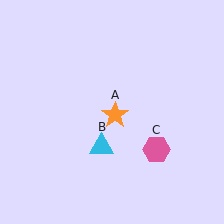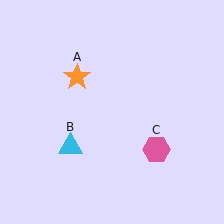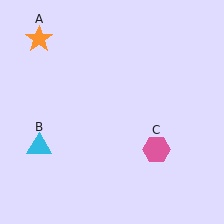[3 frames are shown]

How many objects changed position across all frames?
2 objects changed position: orange star (object A), cyan triangle (object B).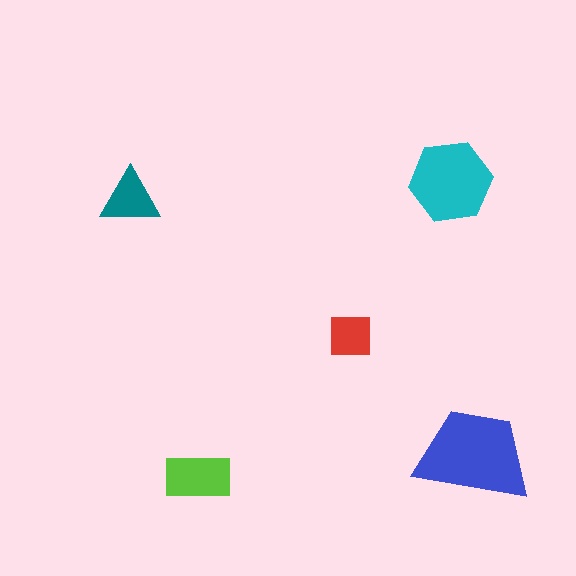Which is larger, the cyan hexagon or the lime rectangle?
The cyan hexagon.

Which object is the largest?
The blue trapezoid.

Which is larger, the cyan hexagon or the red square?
The cyan hexagon.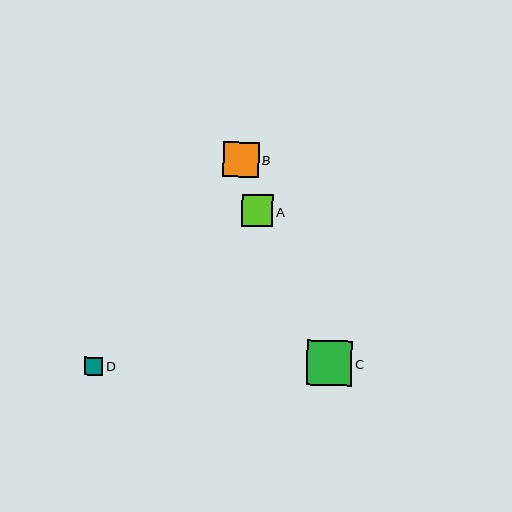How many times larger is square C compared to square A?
Square C is approximately 1.4 times the size of square A.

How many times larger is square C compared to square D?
Square C is approximately 2.4 times the size of square D.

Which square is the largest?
Square C is the largest with a size of approximately 45 pixels.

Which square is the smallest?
Square D is the smallest with a size of approximately 18 pixels.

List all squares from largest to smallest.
From largest to smallest: C, B, A, D.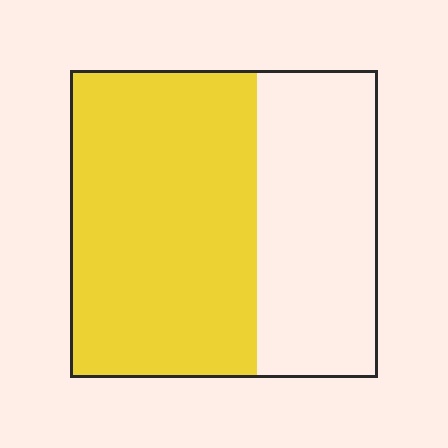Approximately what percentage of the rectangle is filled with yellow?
Approximately 60%.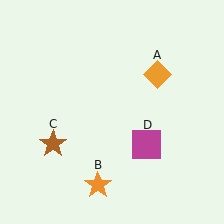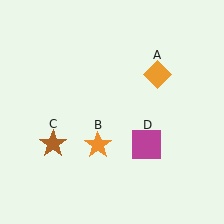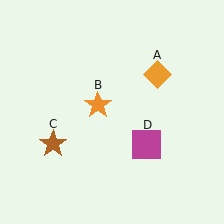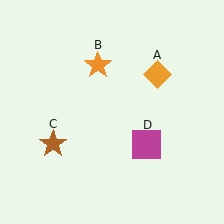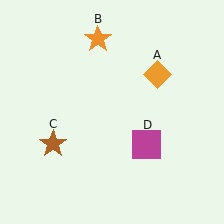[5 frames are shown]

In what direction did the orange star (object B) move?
The orange star (object B) moved up.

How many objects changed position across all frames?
1 object changed position: orange star (object B).